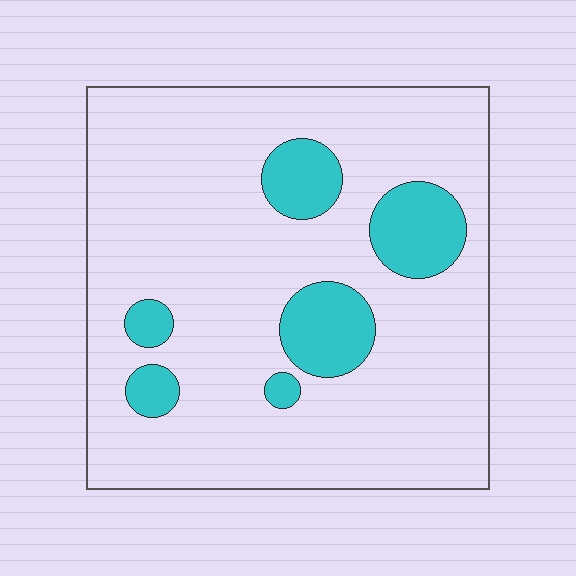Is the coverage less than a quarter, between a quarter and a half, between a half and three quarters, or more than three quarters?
Less than a quarter.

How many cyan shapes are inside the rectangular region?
6.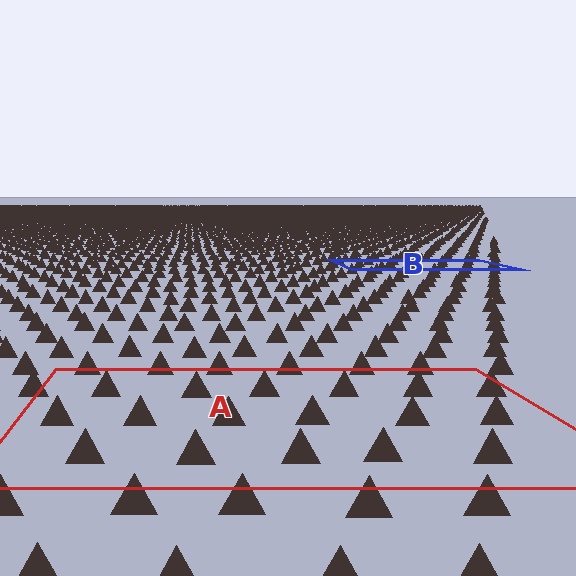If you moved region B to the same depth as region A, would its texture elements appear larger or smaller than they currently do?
They would appear larger. At a closer depth, the same texture elements are projected at a bigger on-screen size.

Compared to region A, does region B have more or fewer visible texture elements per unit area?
Region B has more texture elements per unit area — they are packed more densely because it is farther away.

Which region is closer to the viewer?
Region A is closer. The texture elements there are larger and more spread out.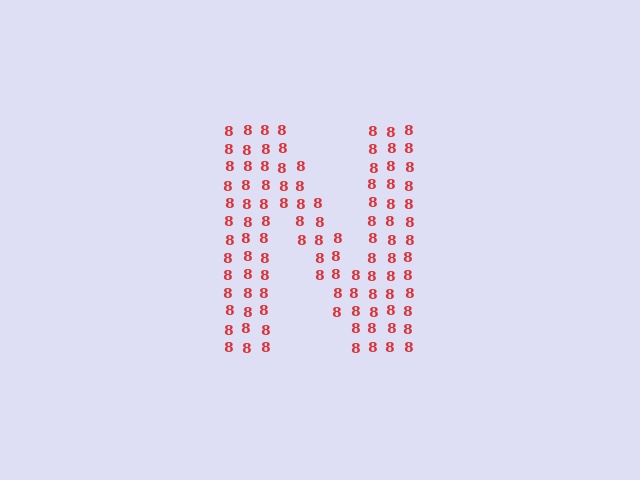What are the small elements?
The small elements are digit 8's.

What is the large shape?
The large shape is the letter N.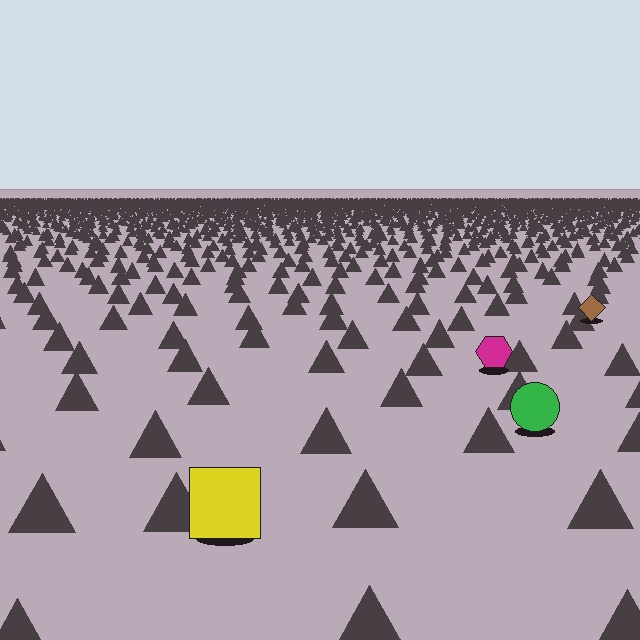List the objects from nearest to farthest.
From nearest to farthest: the yellow square, the green circle, the magenta hexagon, the brown diamond.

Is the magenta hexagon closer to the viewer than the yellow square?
No. The yellow square is closer — you can tell from the texture gradient: the ground texture is coarser near it.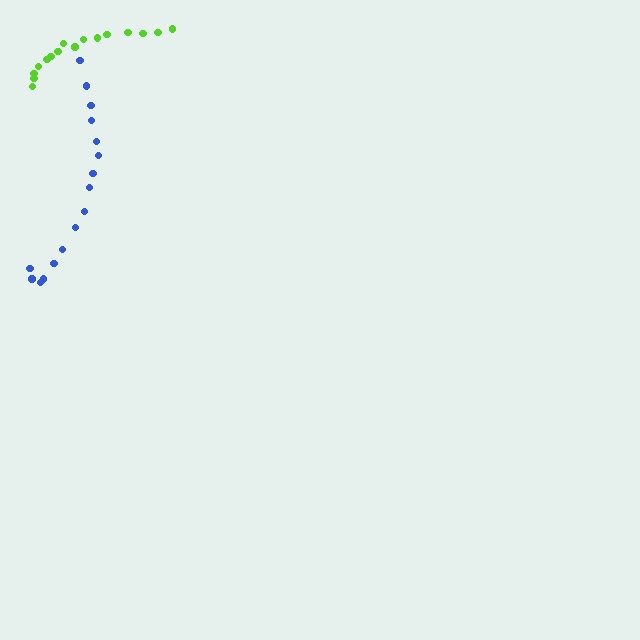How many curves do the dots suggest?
There are 2 distinct paths.